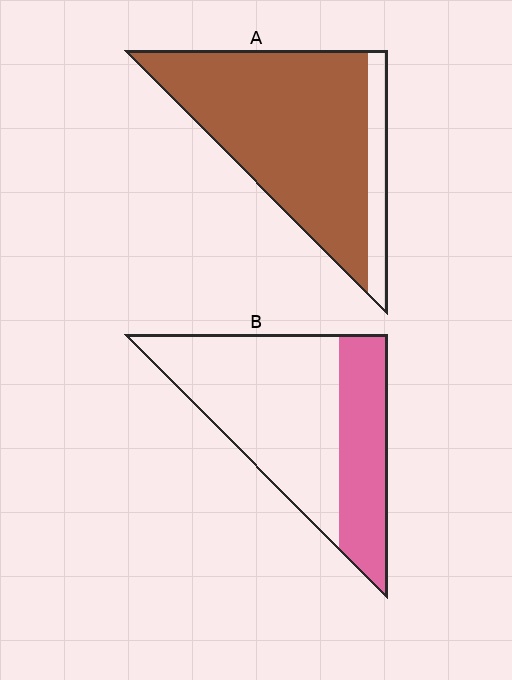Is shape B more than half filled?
No.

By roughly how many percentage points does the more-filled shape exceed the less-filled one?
By roughly 50 percentage points (A over B).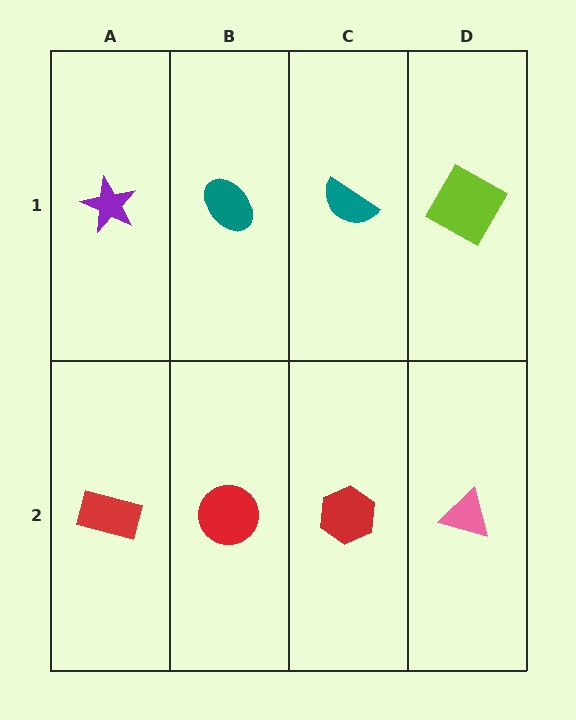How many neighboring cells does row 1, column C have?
3.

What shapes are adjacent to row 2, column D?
A lime square (row 1, column D), a red hexagon (row 2, column C).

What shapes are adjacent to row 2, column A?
A purple star (row 1, column A), a red circle (row 2, column B).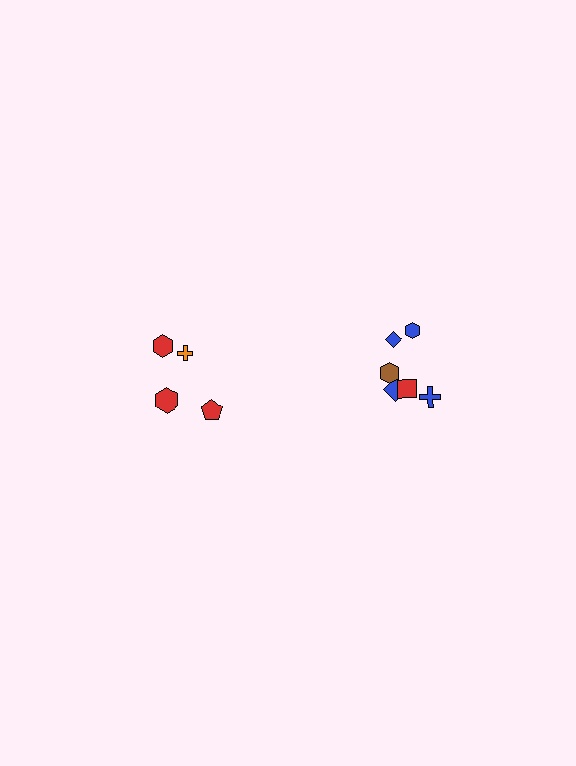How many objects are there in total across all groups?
There are 10 objects.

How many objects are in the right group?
There are 6 objects.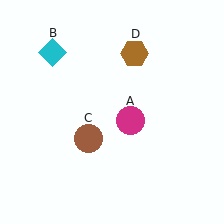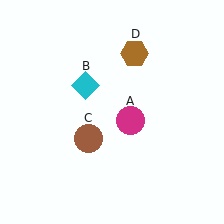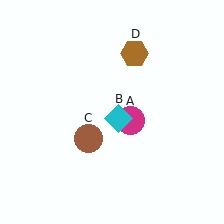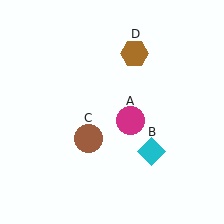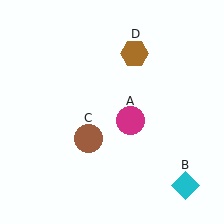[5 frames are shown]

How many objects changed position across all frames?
1 object changed position: cyan diamond (object B).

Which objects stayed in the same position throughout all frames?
Magenta circle (object A) and brown circle (object C) and brown hexagon (object D) remained stationary.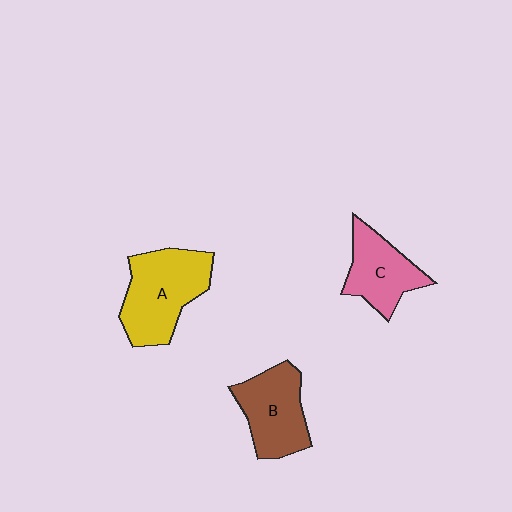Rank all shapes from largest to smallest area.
From largest to smallest: A (yellow), B (brown), C (pink).